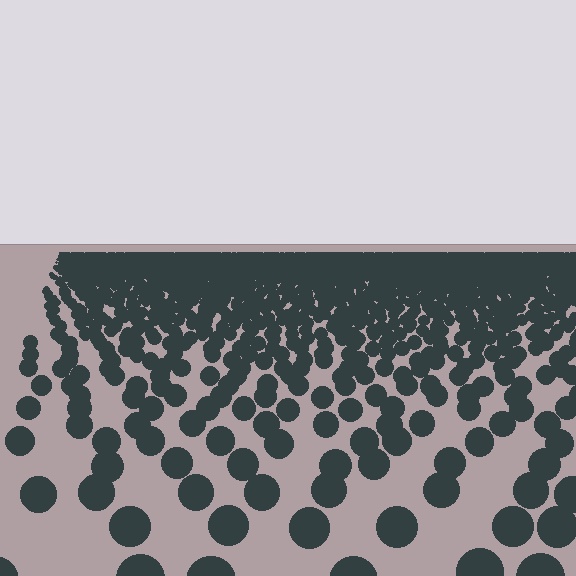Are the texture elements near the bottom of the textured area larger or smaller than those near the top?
Larger. Near the bottom, elements are closer to the viewer and appear at a bigger on-screen size.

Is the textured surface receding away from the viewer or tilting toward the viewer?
The surface is receding away from the viewer. Texture elements get smaller and denser toward the top.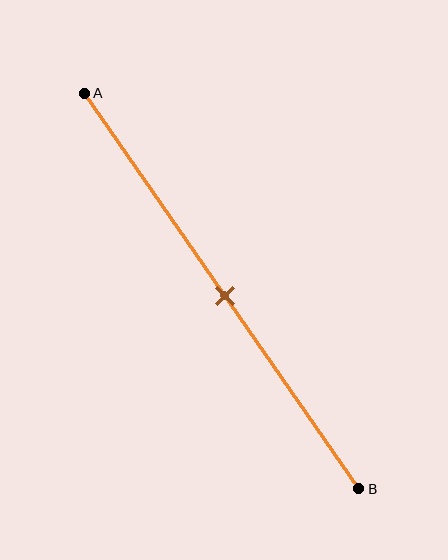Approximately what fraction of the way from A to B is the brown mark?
The brown mark is approximately 50% of the way from A to B.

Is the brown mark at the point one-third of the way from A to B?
No, the mark is at about 50% from A, not at the 33% one-third point.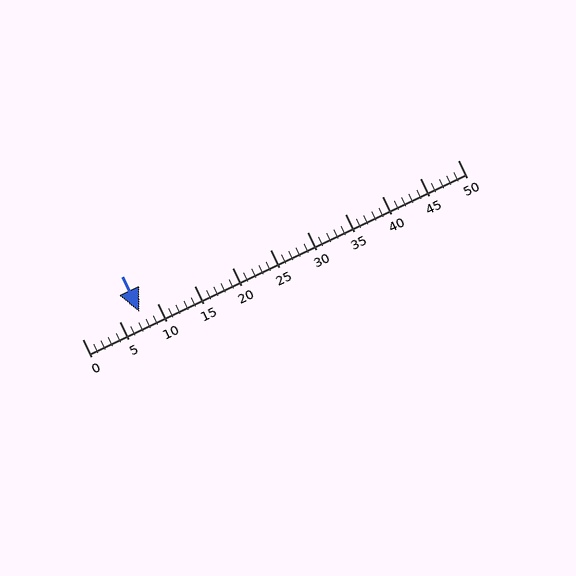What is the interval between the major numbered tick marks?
The major tick marks are spaced 5 units apart.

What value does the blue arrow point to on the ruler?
The blue arrow points to approximately 8.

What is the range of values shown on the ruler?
The ruler shows values from 0 to 50.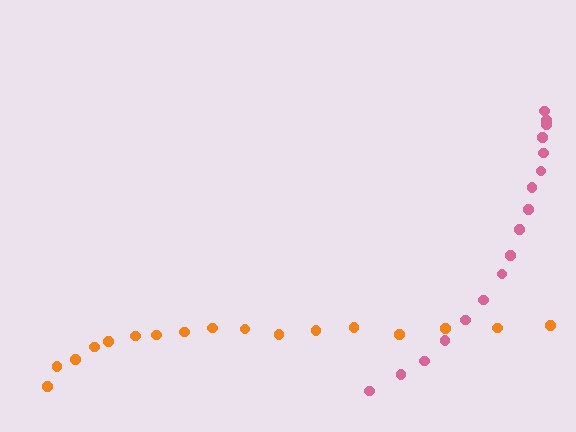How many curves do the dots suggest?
There are 2 distinct paths.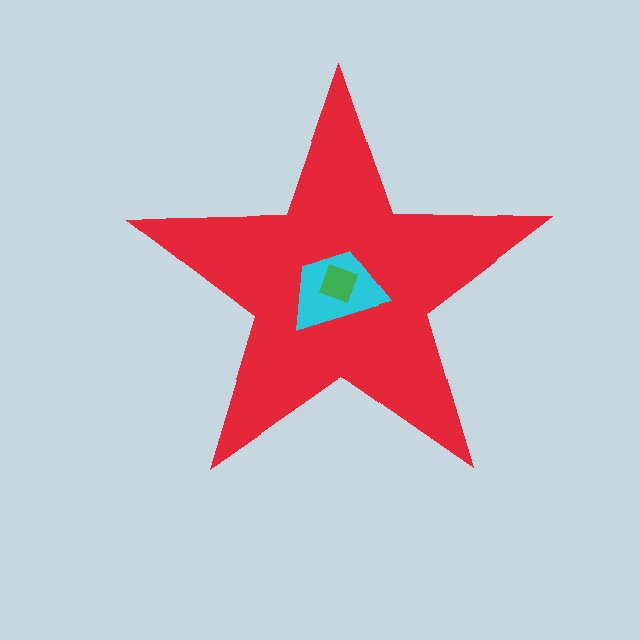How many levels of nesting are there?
3.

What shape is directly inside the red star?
The cyan trapezoid.